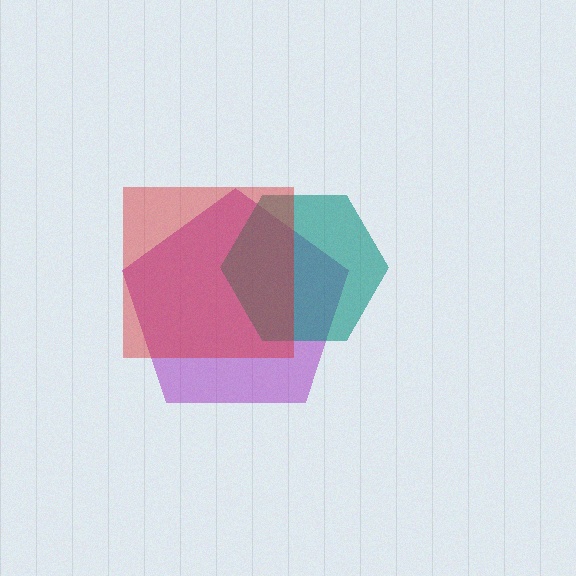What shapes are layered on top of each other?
The layered shapes are: a purple pentagon, a teal hexagon, a red square.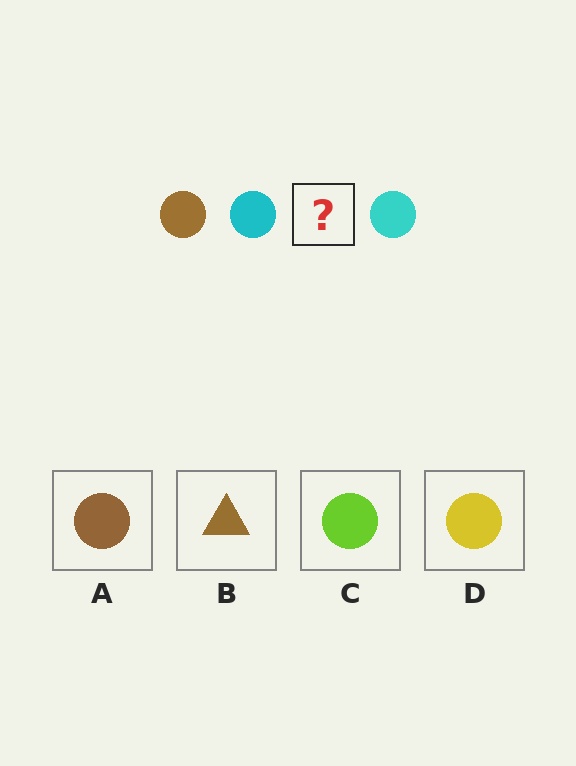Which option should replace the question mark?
Option A.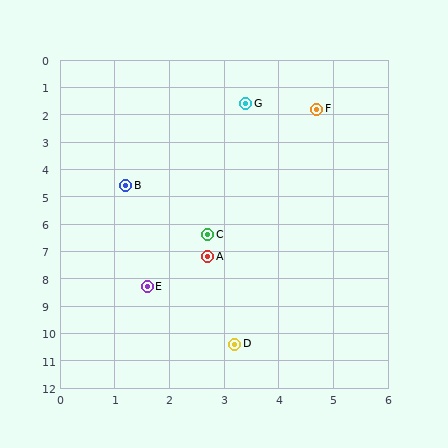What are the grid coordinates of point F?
Point F is at approximately (4.7, 1.8).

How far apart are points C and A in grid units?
Points C and A are about 0.8 grid units apart.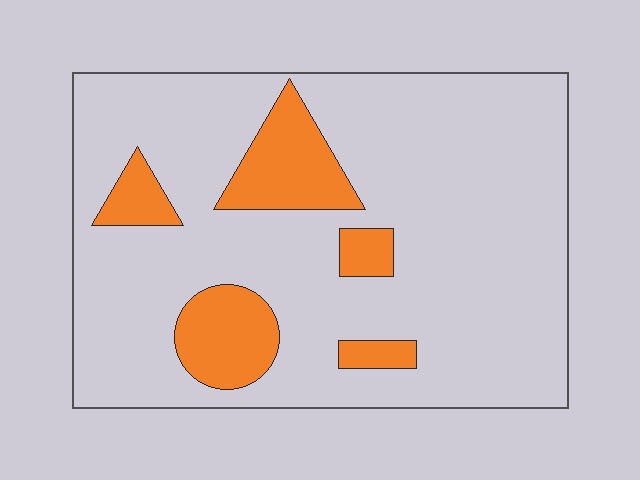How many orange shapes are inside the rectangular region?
5.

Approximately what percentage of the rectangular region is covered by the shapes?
Approximately 15%.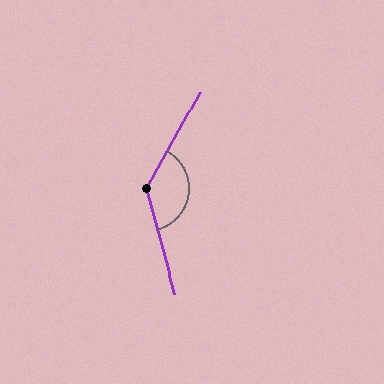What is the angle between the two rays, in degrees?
Approximately 136 degrees.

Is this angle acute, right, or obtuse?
It is obtuse.